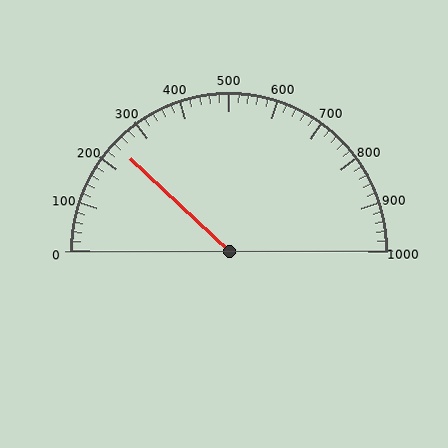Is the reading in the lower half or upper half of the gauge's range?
The reading is in the lower half of the range (0 to 1000).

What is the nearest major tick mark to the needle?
The nearest major tick mark is 200.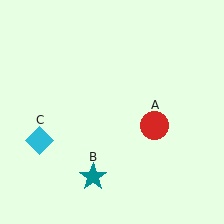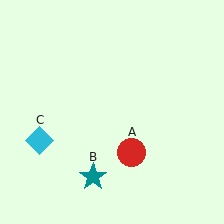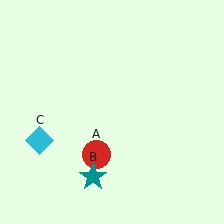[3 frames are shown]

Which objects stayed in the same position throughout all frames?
Teal star (object B) and cyan diamond (object C) remained stationary.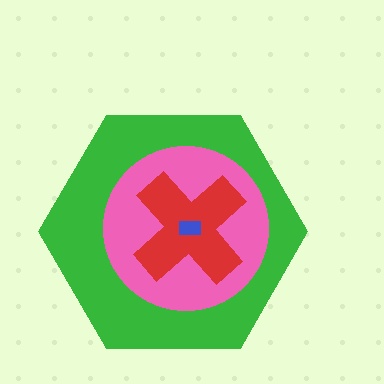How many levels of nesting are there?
4.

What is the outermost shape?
The green hexagon.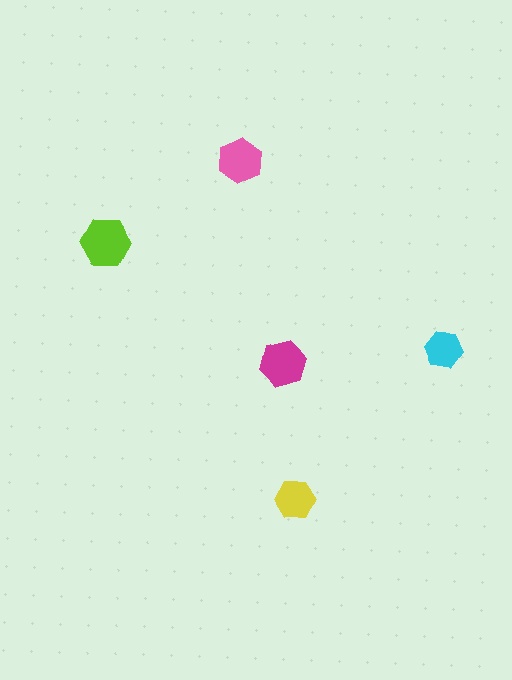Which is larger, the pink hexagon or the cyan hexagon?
The pink one.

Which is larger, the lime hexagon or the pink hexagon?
The lime one.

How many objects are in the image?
There are 5 objects in the image.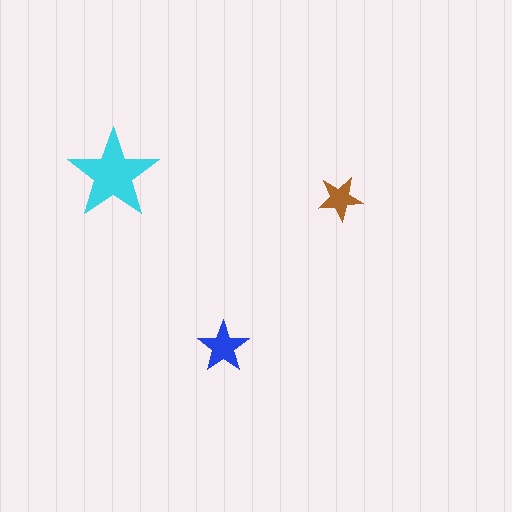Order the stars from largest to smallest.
the cyan one, the blue one, the brown one.